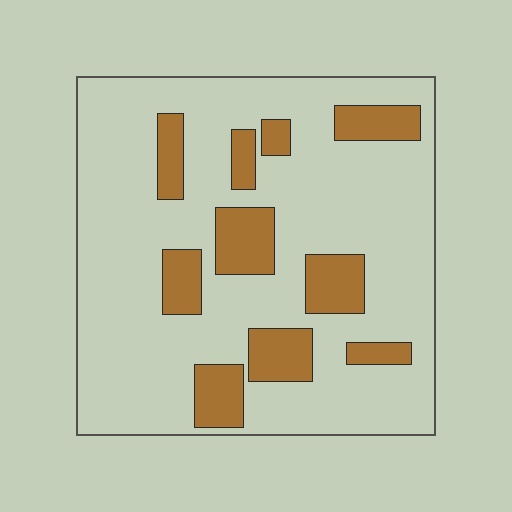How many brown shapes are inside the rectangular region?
10.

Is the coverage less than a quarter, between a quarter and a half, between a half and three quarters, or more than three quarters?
Less than a quarter.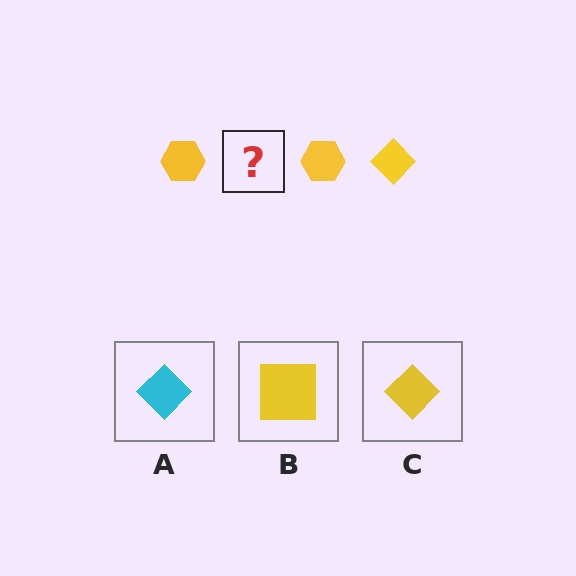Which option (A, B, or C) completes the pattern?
C.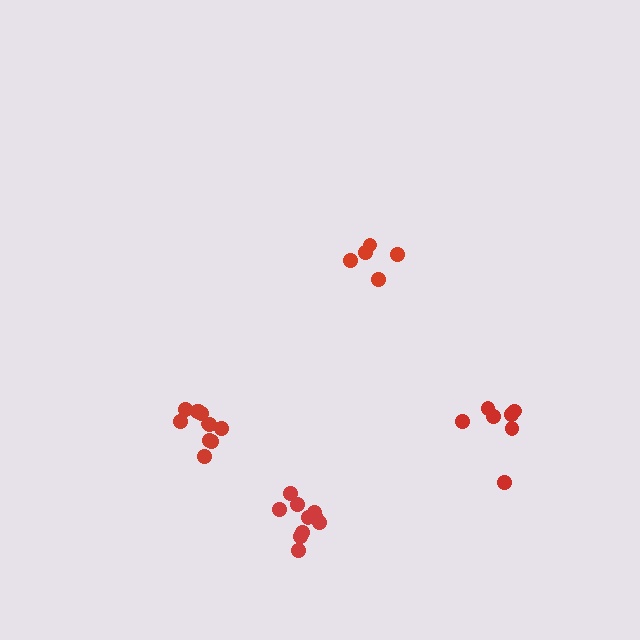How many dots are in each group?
Group 1: 7 dots, Group 2: 10 dots, Group 3: 5 dots, Group 4: 11 dots (33 total).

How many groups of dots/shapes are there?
There are 4 groups.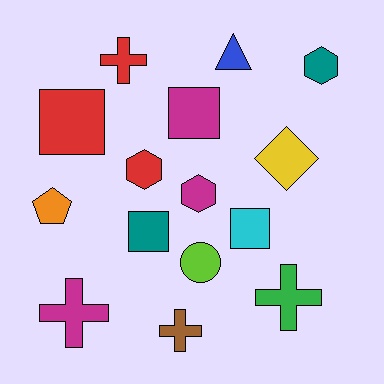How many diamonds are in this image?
There is 1 diamond.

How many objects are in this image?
There are 15 objects.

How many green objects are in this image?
There is 1 green object.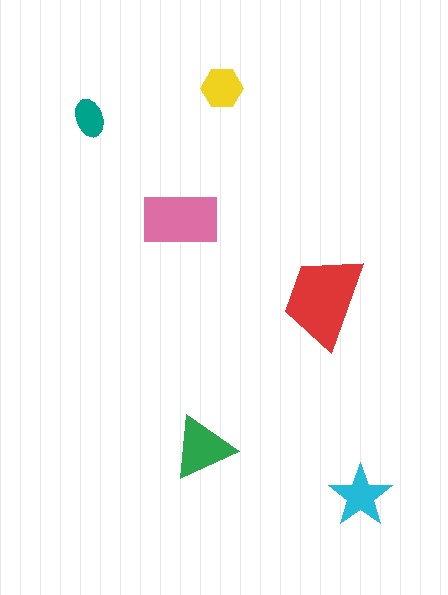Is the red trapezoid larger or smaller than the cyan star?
Larger.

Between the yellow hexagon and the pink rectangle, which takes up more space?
The pink rectangle.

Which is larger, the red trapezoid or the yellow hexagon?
The red trapezoid.